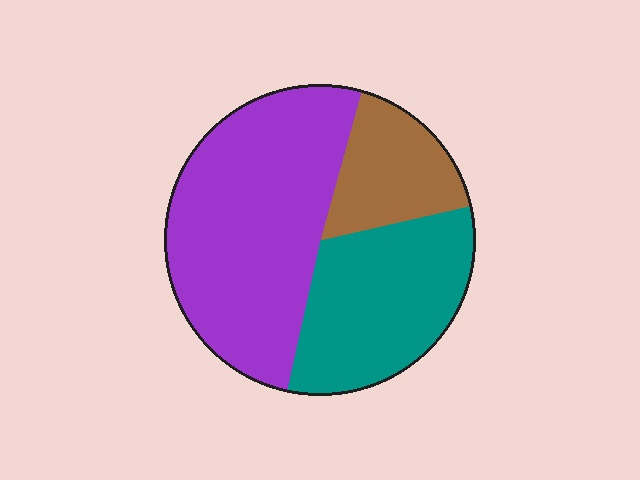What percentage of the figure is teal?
Teal covers 32% of the figure.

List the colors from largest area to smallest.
From largest to smallest: purple, teal, brown.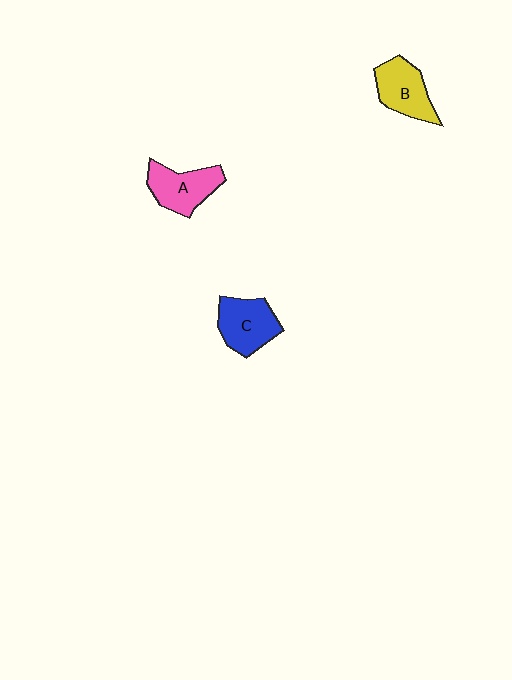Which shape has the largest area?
Shape C (blue).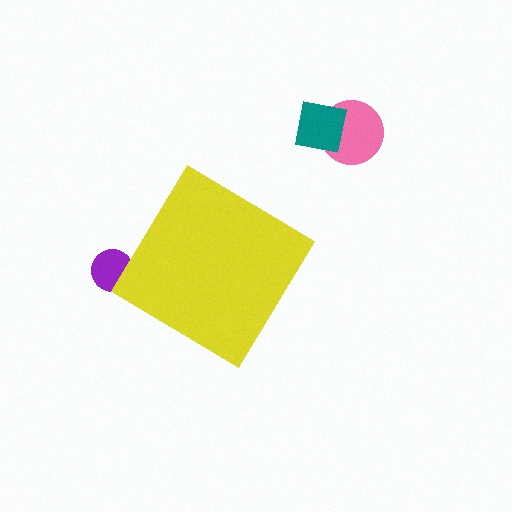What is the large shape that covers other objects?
A yellow diamond.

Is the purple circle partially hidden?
Yes, the purple circle is partially hidden behind the yellow diamond.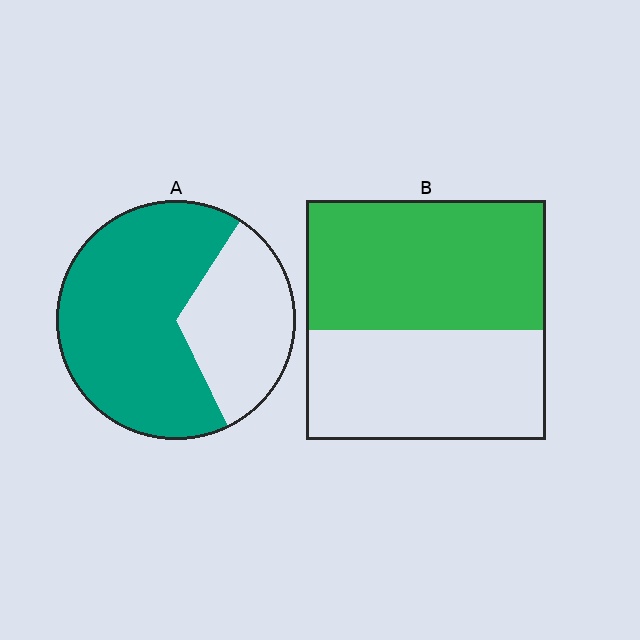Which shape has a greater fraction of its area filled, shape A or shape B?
Shape A.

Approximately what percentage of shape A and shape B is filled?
A is approximately 65% and B is approximately 55%.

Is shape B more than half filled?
Yes.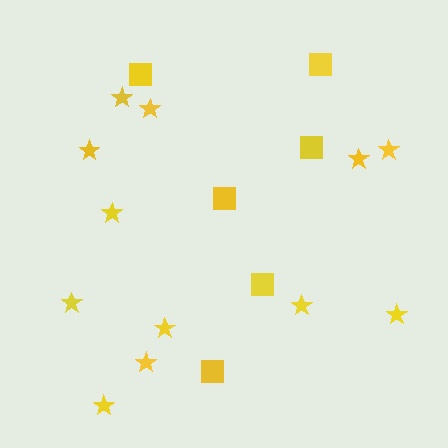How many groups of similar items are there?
There are 2 groups: one group of stars (12) and one group of squares (6).